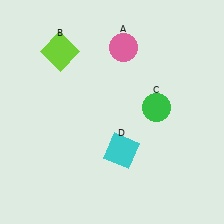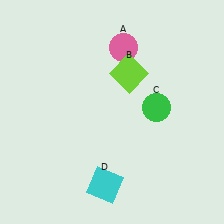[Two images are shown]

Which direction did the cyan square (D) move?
The cyan square (D) moved down.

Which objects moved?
The objects that moved are: the lime square (B), the cyan square (D).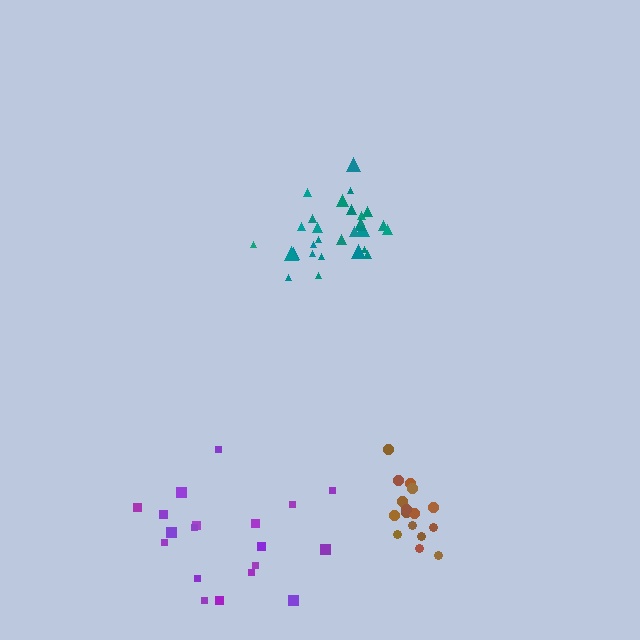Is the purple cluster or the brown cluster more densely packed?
Brown.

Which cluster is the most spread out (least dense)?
Purple.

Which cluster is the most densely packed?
Brown.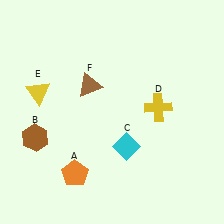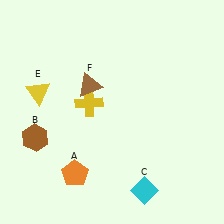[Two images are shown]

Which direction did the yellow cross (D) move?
The yellow cross (D) moved left.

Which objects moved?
The objects that moved are: the cyan diamond (C), the yellow cross (D).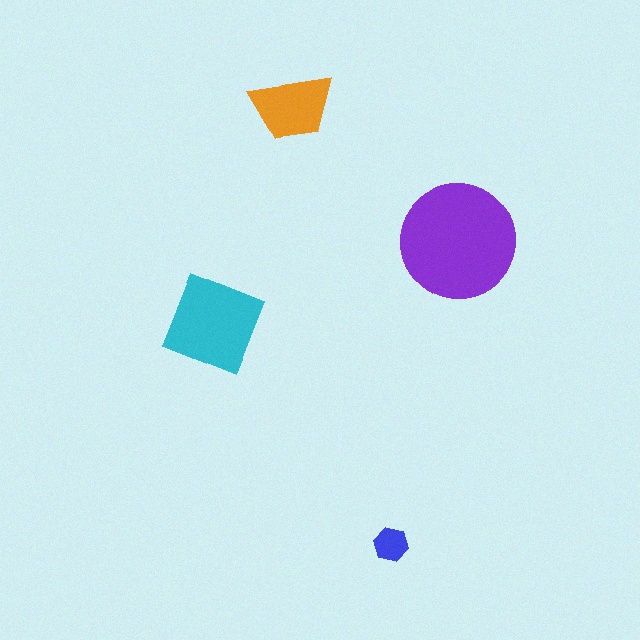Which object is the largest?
The purple circle.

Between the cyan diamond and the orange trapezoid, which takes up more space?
The cyan diamond.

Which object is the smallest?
The blue hexagon.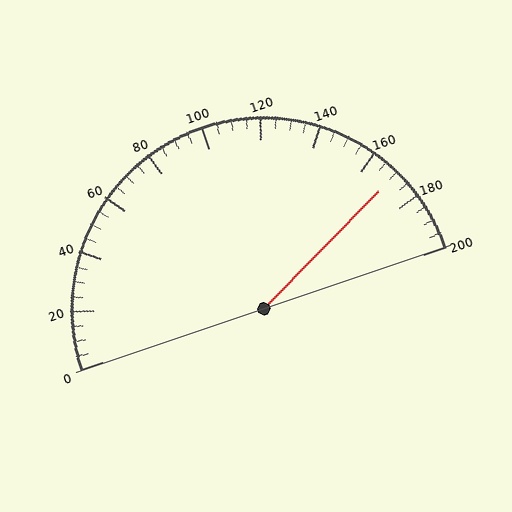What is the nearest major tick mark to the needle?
The nearest major tick mark is 160.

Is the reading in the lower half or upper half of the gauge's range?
The reading is in the upper half of the range (0 to 200).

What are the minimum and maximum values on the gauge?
The gauge ranges from 0 to 200.